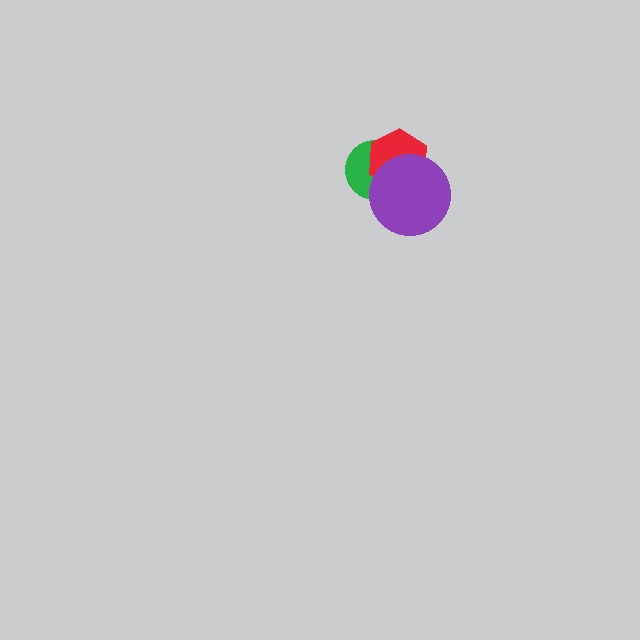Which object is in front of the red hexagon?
The purple circle is in front of the red hexagon.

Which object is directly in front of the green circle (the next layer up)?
The red hexagon is directly in front of the green circle.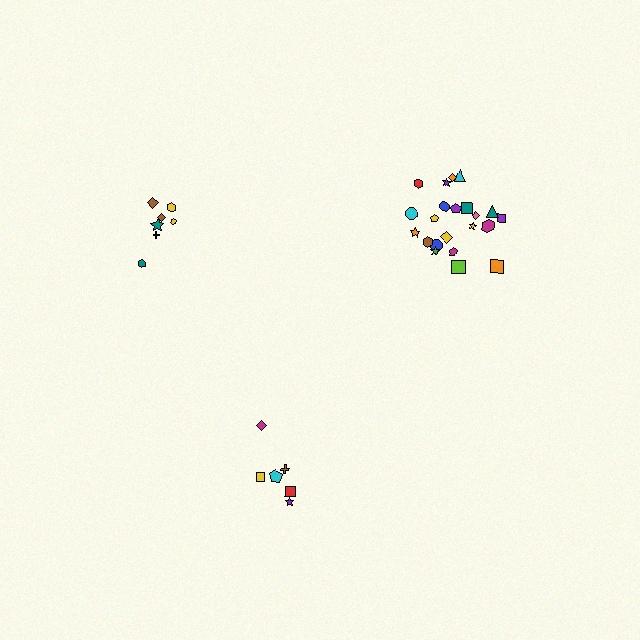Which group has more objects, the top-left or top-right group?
The top-right group.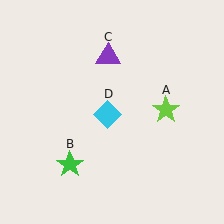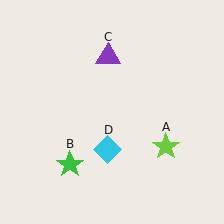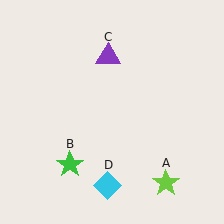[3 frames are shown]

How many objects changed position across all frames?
2 objects changed position: lime star (object A), cyan diamond (object D).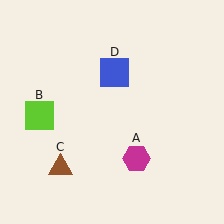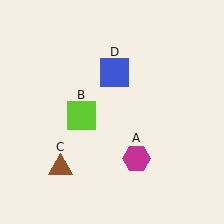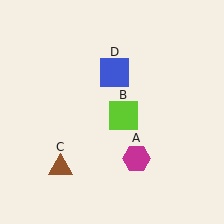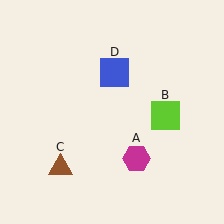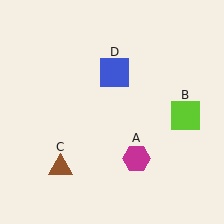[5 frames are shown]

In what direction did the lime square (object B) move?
The lime square (object B) moved right.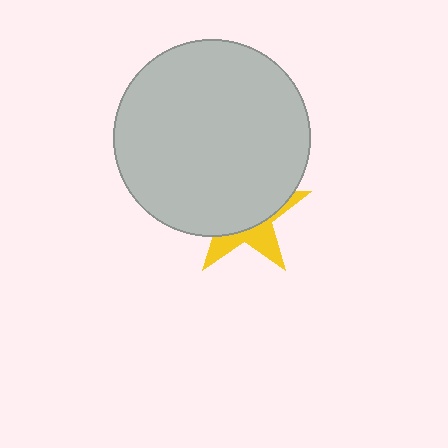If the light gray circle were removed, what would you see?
You would see the complete yellow star.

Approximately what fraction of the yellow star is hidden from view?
Roughly 67% of the yellow star is hidden behind the light gray circle.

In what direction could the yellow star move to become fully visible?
The yellow star could move down. That would shift it out from behind the light gray circle entirely.